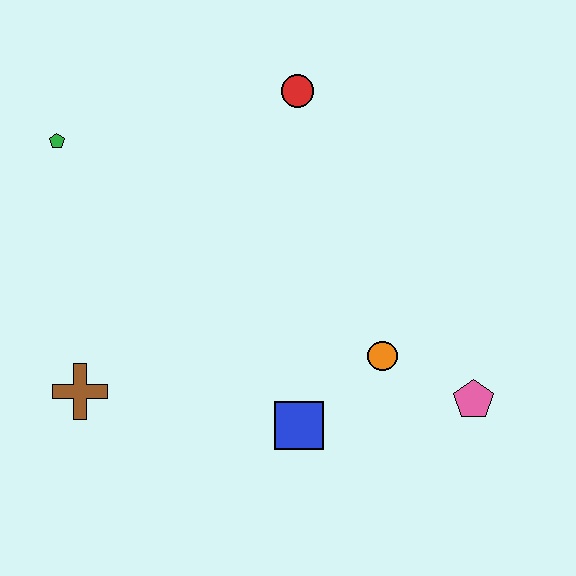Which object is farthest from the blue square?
The green pentagon is farthest from the blue square.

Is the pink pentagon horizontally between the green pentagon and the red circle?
No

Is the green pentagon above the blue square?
Yes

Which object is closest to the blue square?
The orange circle is closest to the blue square.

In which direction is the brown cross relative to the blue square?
The brown cross is to the left of the blue square.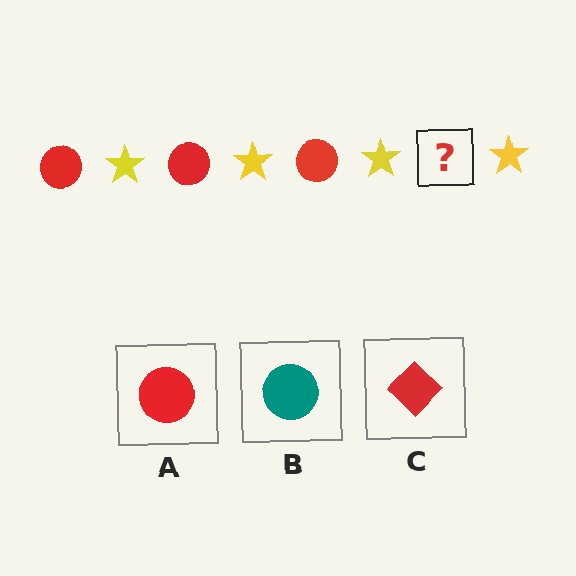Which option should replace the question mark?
Option A.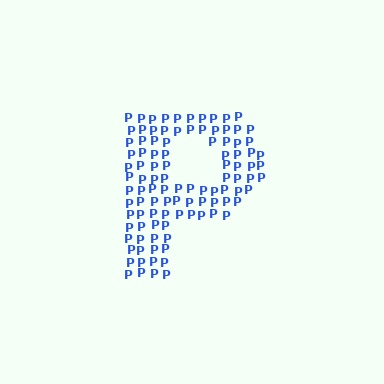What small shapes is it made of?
It is made of small letter P's.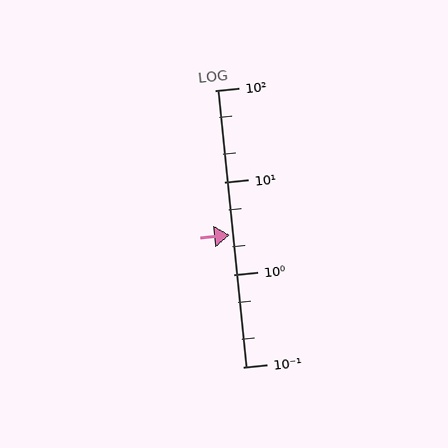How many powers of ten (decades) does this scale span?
The scale spans 3 decades, from 0.1 to 100.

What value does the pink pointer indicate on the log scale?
The pointer indicates approximately 2.7.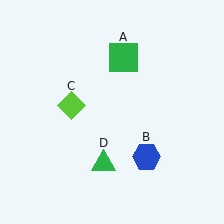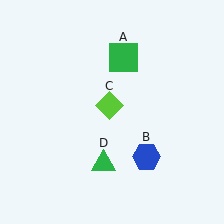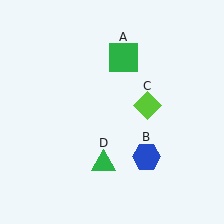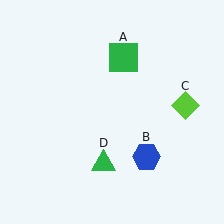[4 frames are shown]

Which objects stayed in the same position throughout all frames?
Green square (object A) and blue hexagon (object B) and green triangle (object D) remained stationary.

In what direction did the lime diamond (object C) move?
The lime diamond (object C) moved right.